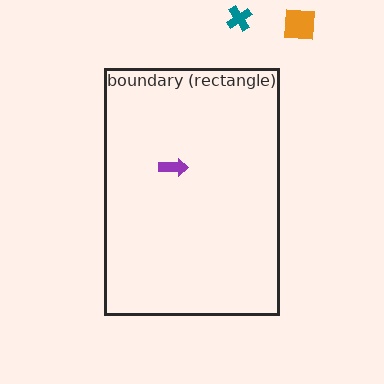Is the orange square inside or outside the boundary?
Outside.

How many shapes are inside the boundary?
1 inside, 2 outside.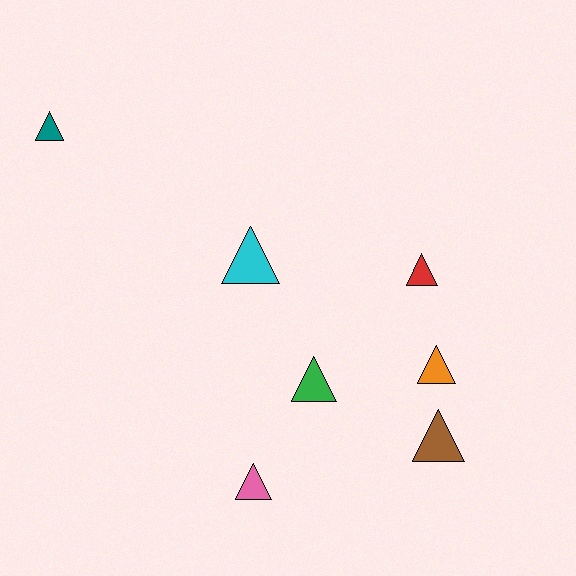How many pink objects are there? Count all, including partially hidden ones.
There is 1 pink object.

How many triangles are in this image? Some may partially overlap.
There are 7 triangles.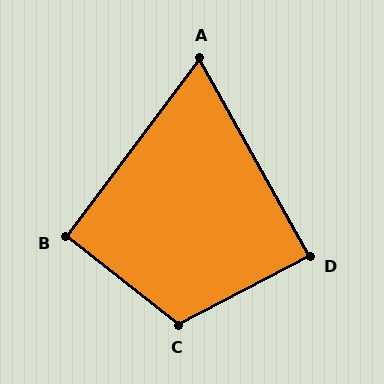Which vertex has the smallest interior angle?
A, at approximately 66 degrees.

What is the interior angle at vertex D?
Approximately 89 degrees (approximately right).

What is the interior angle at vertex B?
Approximately 91 degrees (approximately right).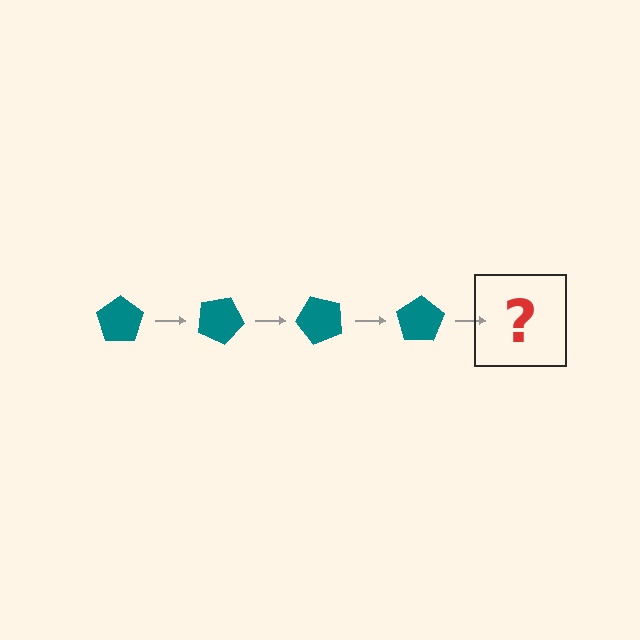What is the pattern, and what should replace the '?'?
The pattern is that the pentagon rotates 25 degrees each step. The '?' should be a teal pentagon rotated 100 degrees.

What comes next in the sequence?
The next element should be a teal pentagon rotated 100 degrees.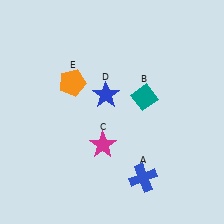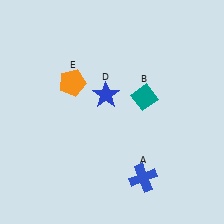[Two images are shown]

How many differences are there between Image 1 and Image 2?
There is 1 difference between the two images.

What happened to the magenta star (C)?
The magenta star (C) was removed in Image 2. It was in the bottom-left area of Image 1.